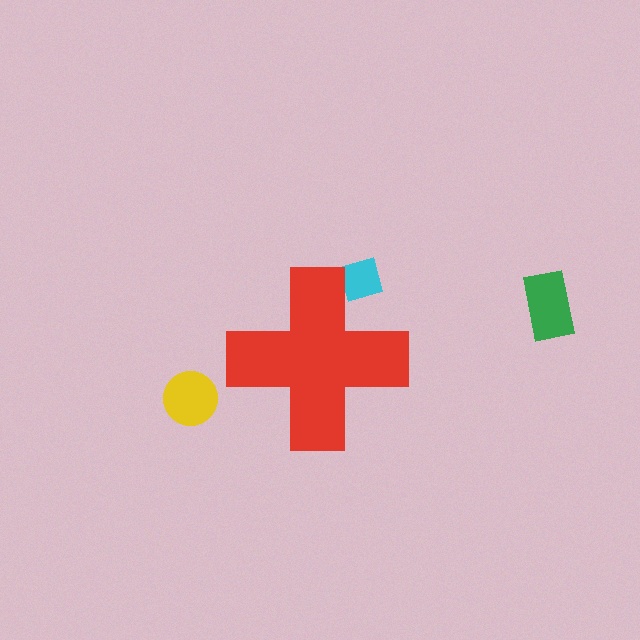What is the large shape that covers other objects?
A red cross.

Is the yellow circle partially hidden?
No, the yellow circle is fully visible.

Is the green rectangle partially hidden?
No, the green rectangle is fully visible.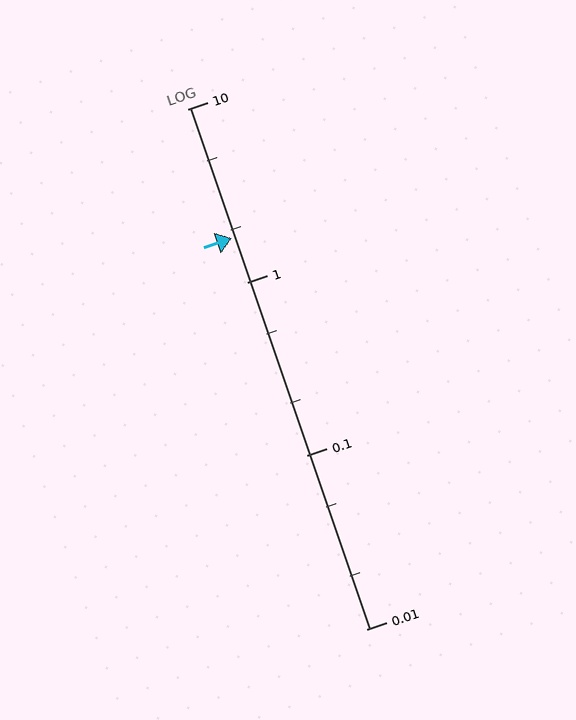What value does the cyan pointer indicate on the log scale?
The pointer indicates approximately 1.8.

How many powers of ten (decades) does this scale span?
The scale spans 3 decades, from 0.01 to 10.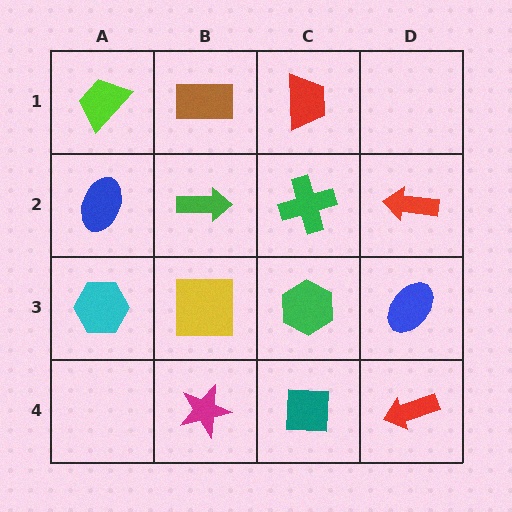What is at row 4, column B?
A magenta star.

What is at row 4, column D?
A red arrow.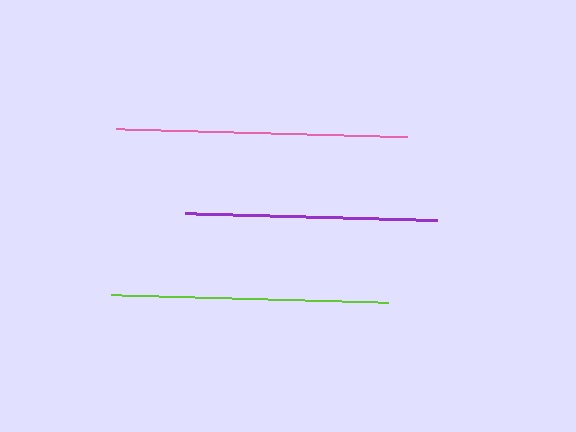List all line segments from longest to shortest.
From longest to shortest: pink, lime, purple.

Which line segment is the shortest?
The purple line is the shortest at approximately 252 pixels.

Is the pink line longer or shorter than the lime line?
The pink line is longer than the lime line.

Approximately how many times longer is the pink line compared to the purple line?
The pink line is approximately 1.2 times the length of the purple line.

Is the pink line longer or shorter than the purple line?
The pink line is longer than the purple line.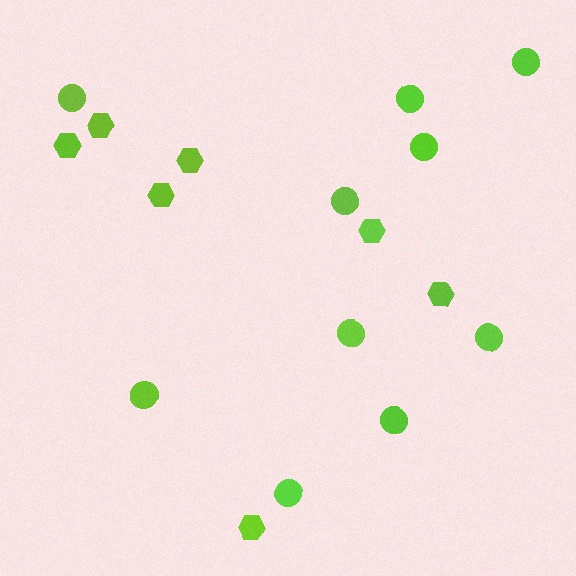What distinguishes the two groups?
There are 2 groups: one group of circles (10) and one group of hexagons (7).